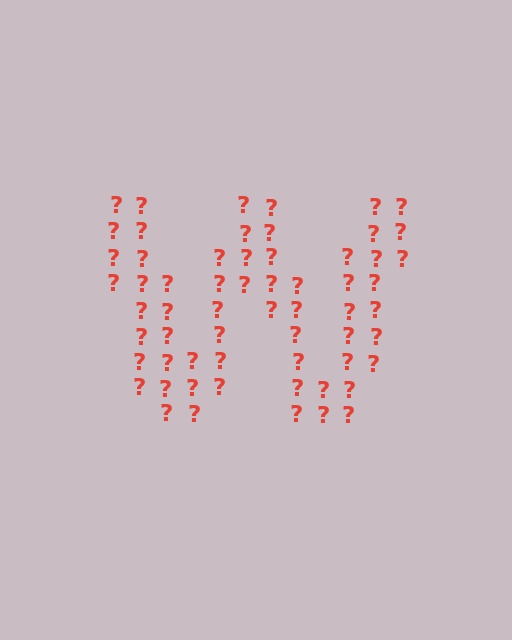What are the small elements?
The small elements are question marks.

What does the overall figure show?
The overall figure shows the letter W.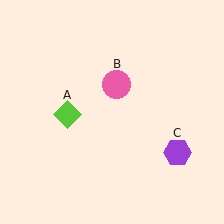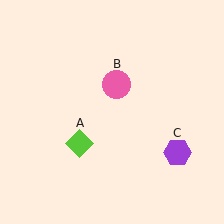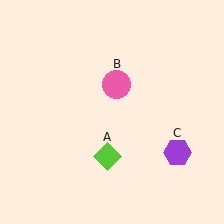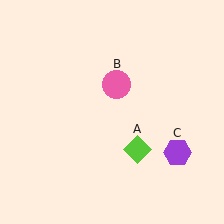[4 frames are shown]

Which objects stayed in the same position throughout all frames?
Pink circle (object B) and purple hexagon (object C) remained stationary.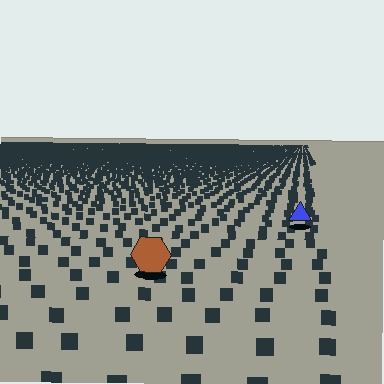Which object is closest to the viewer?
The brown hexagon is closest. The texture marks near it are larger and more spread out.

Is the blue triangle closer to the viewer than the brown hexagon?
No. The brown hexagon is closer — you can tell from the texture gradient: the ground texture is coarser near it.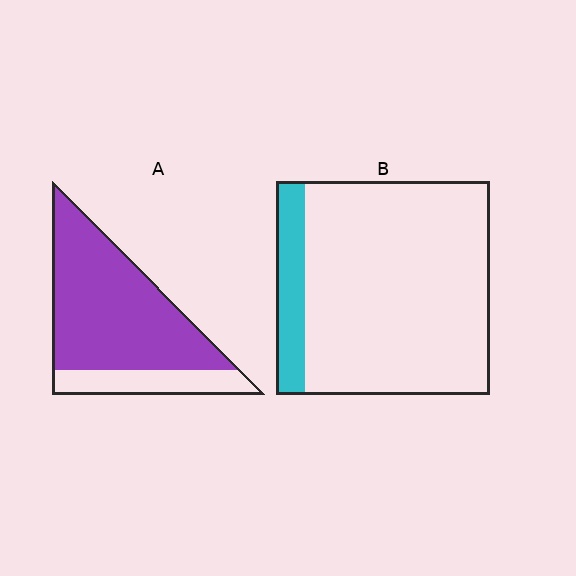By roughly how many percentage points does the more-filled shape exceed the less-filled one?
By roughly 65 percentage points (A over B).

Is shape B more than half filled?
No.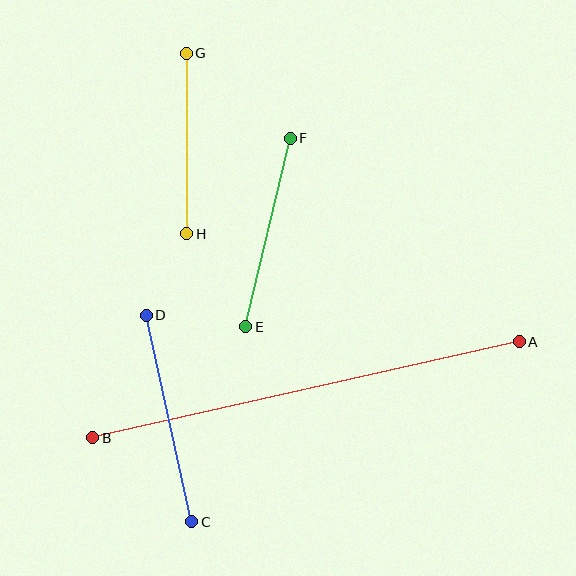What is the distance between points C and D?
The distance is approximately 211 pixels.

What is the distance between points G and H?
The distance is approximately 180 pixels.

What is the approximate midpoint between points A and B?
The midpoint is at approximately (306, 390) pixels.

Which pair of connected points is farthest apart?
Points A and B are farthest apart.